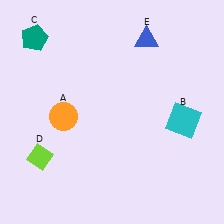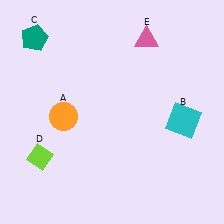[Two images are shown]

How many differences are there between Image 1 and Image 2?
There is 1 difference between the two images.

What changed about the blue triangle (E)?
In Image 1, E is blue. In Image 2, it changed to pink.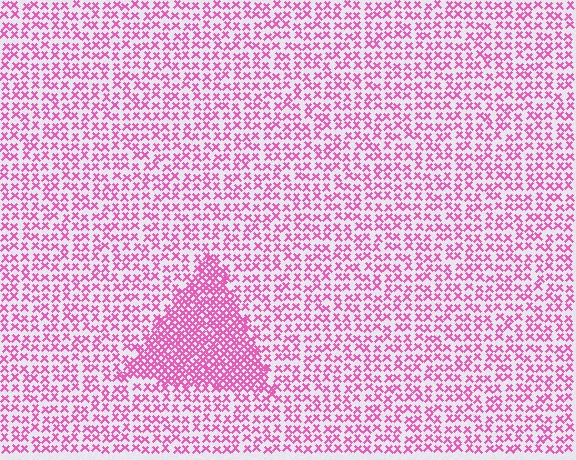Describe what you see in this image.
The image contains small pink elements arranged at two different densities. A triangle-shaped region is visible where the elements are more densely packed than the surrounding area.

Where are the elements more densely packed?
The elements are more densely packed inside the triangle boundary.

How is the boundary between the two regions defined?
The boundary is defined by a change in element density (approximately 2.2x ratio). All elements are the same color, size, and shape.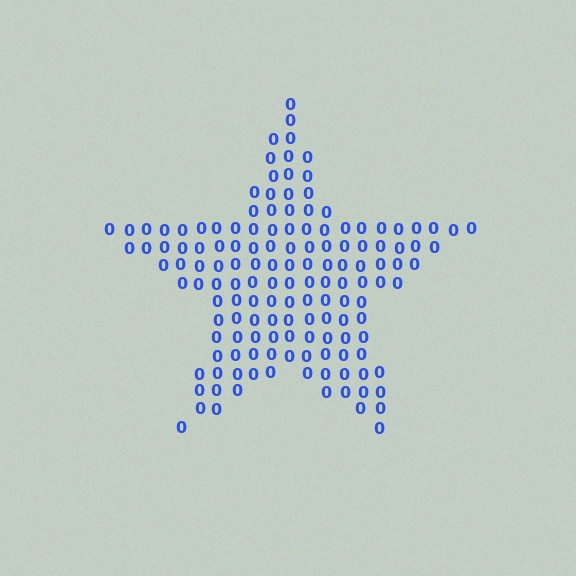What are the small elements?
The small elements are digit 0's.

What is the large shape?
The large shape is a star.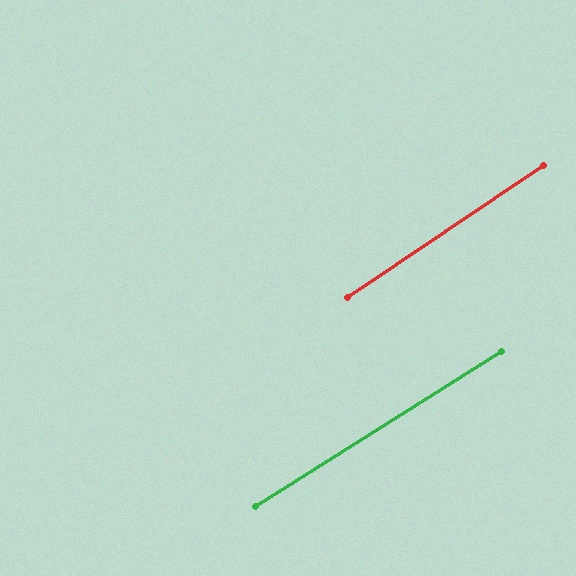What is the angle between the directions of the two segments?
Approximately 2 degrees.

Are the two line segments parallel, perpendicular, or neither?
Parallel — their directions differ by only 1.7°.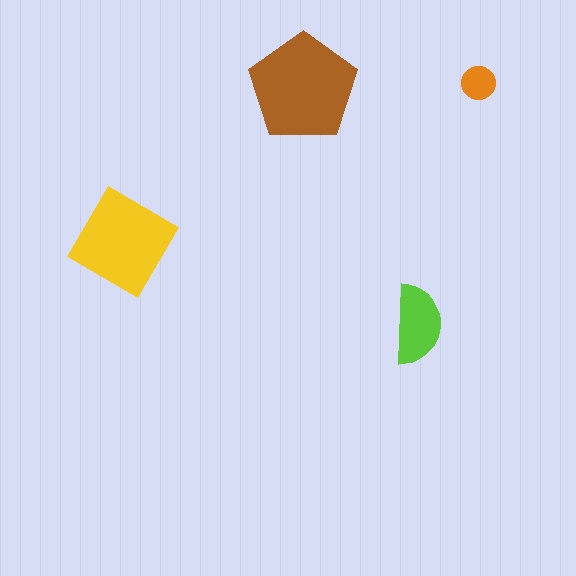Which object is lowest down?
The lime semicircle is bottommost.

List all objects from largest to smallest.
The brown pentagon, the yellow diamond, the lime semicircle, the orange circle.